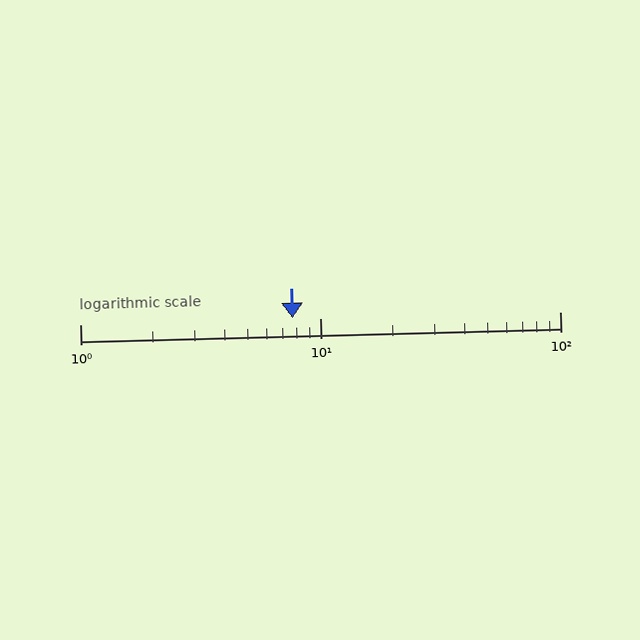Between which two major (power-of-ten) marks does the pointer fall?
The pointer is between 1 and 10.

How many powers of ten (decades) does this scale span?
The scale spans 2 decades, from 1 to 100.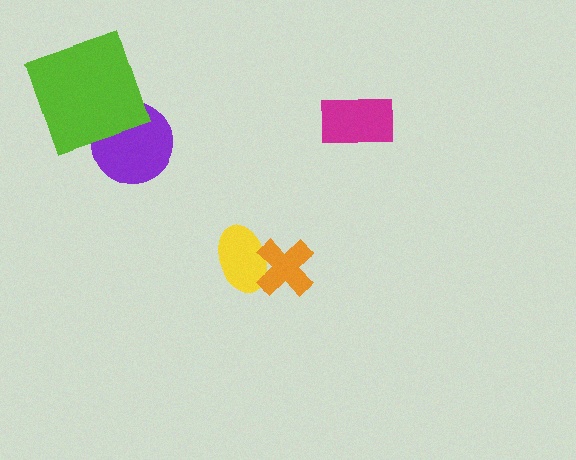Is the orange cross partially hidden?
No, no other shape covers it.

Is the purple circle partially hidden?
Yes, it is partially covered by another shape.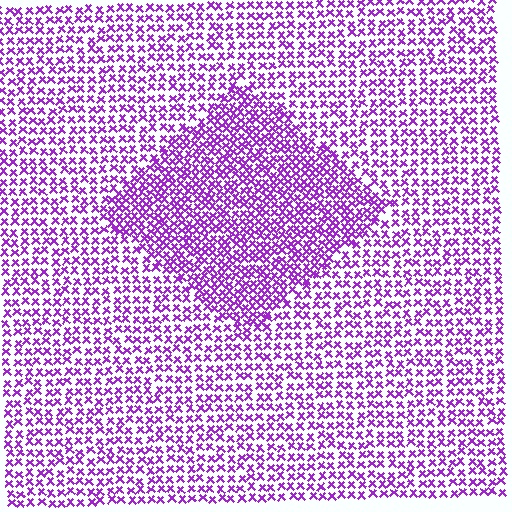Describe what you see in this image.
The image contains small purple elements arranged at two different densities. A diamond-shaped region is visible where the elements are more densely packed than the surrounding area.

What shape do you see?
I see a diamond.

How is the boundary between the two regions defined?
The boundary is defined by a change in element density (approximately 1.7x ratio). All elements are the same color, size, and shape.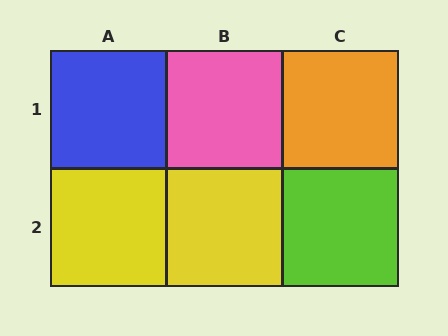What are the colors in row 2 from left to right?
Yellow, yellow, lime.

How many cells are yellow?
2 cells are yellow.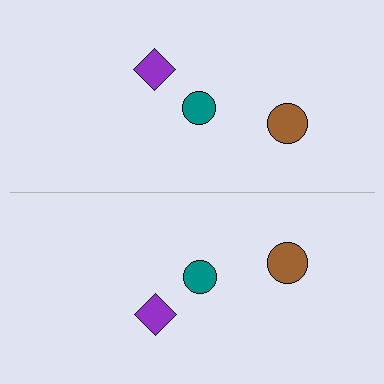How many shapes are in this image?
There are 6 shapes in this image.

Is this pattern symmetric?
Yes, this pattern has bilateral (reflection) symmetry.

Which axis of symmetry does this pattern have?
The pattern has a horizontal axis of symmetry running through the center of the image.